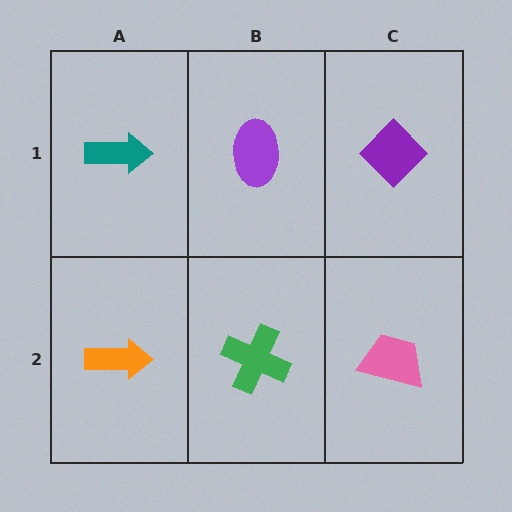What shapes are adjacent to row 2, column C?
A purple diamond (row 1, column C), a green cross (row 2, column B).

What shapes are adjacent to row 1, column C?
A pink trapezoid (row 2, column C), a purple ellipse (row 1, column B).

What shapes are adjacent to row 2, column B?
A purple ellipse (row 1, column B), an orange arrow (row 2, column A), a pink trapezoid (row 2, column C).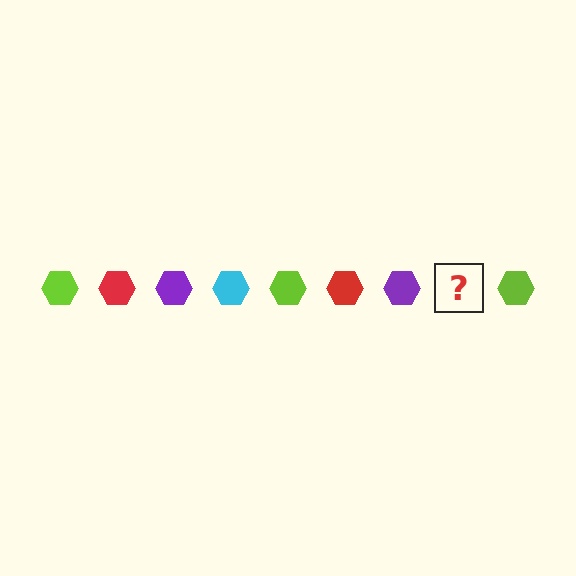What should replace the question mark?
The question mark should be replaced with a cyan hexagon.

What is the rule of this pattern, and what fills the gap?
The rule is that the pattern cycles through lime, red, purple, cyan hexagons. The gap should be filled with a cyan hexagon.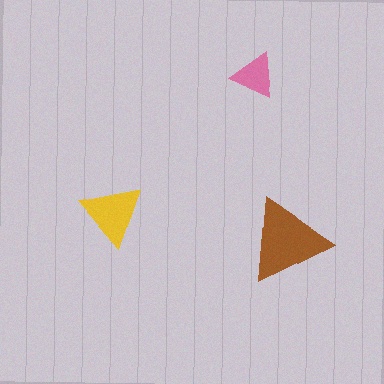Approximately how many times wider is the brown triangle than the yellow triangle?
About 1.5 times wider.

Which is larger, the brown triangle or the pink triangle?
The brown one.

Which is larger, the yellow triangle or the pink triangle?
The yellow one.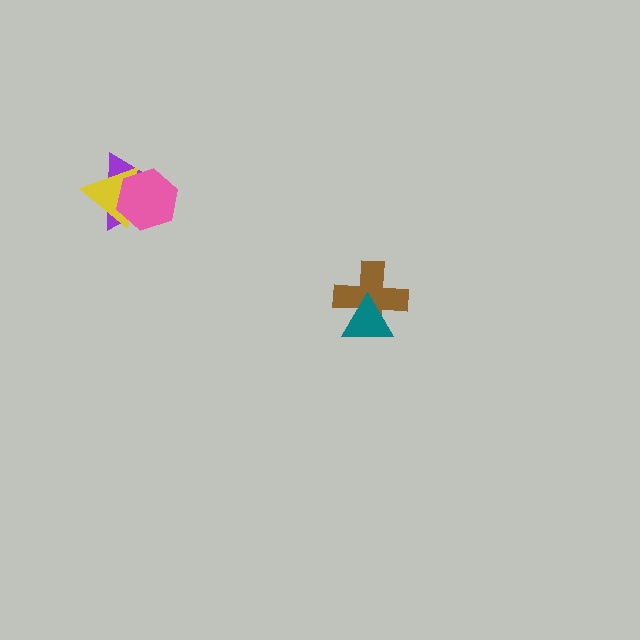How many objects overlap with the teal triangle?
1 object overlaps with the teal triangle.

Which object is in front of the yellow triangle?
The pink hexagon is in front of the yellow triangle.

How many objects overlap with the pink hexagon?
2 objects overlap with the pink hexagon.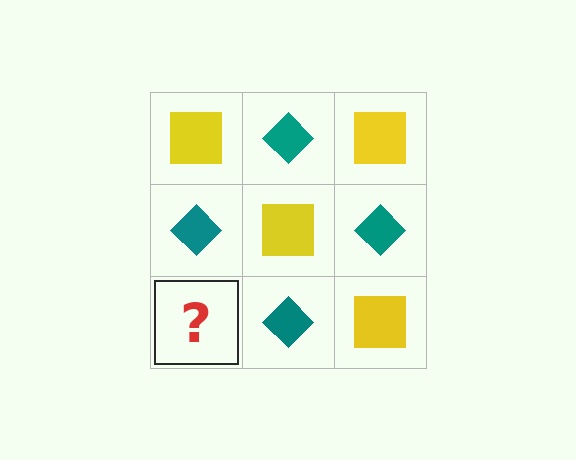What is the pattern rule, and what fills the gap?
The rule is that it alternates yellow square and teal diamond in a checkerboard pattern. The gap should be filled with a yellow square.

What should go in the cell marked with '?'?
The missing cell should contain a yellow square.